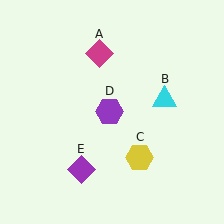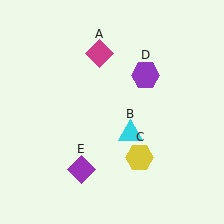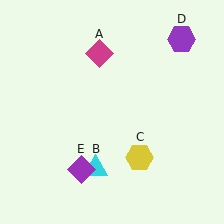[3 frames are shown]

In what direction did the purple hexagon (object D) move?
The purple hexagon (object D) moved up and to the right.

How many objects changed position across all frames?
2 objects changed position: cyan triangle (object B), purple hexagon (object D).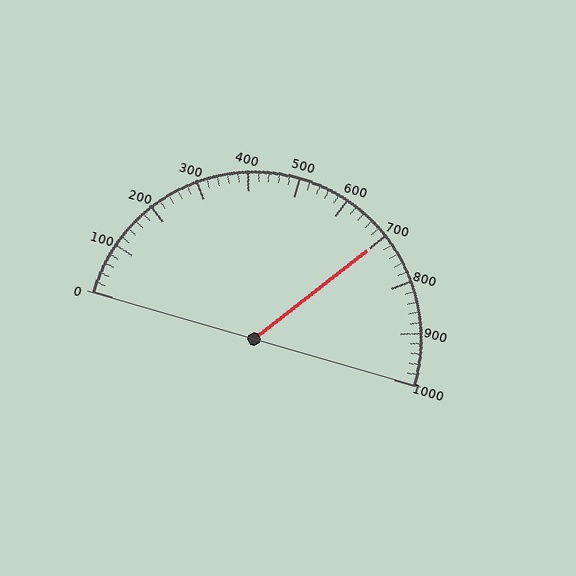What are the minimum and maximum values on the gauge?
The gauge ranges from 0 to 1000.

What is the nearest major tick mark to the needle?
The nearest major tick mark is 700.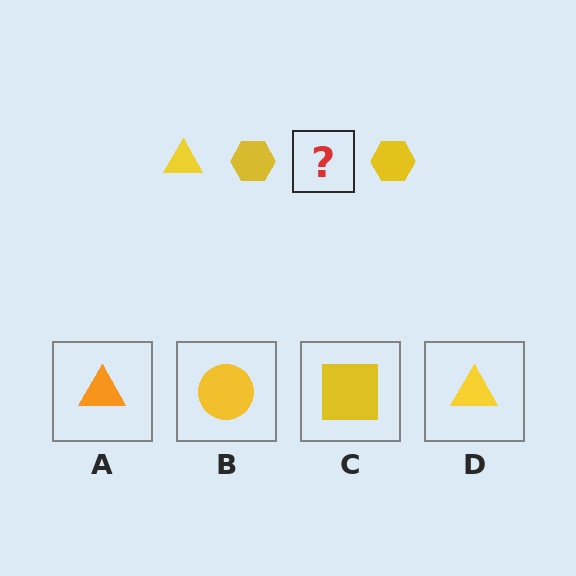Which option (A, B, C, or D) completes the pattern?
D.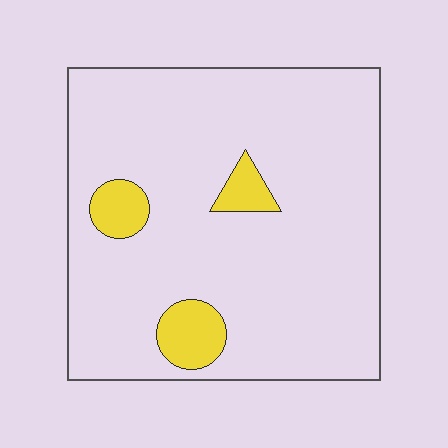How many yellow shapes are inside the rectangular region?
3.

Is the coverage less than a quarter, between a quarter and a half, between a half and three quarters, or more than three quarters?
Less than a quarter.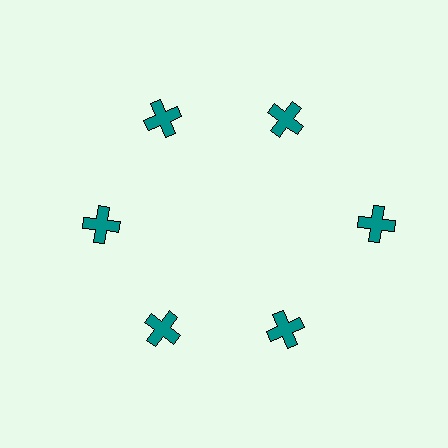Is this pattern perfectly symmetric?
No. The 6 teal crosses are arranged in a ring, but one element near the 3 o'clock position is pushed outward from the center, breaking the 6-fold rotational symmetry.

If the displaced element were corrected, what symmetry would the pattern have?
It would have 6-fold rotational symmetry — the pattern would map onto itself every 60 degrees.